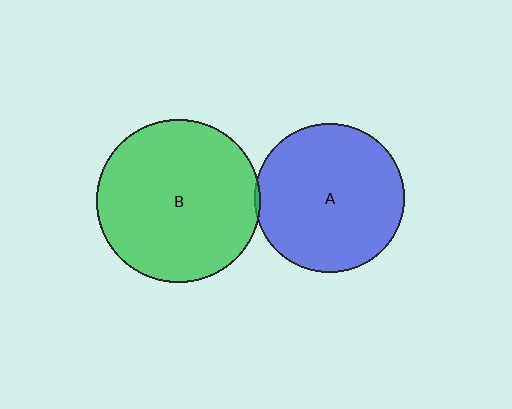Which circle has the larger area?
Circle B (green).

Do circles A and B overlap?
Yes.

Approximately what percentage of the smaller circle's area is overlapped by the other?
Approximately 5%.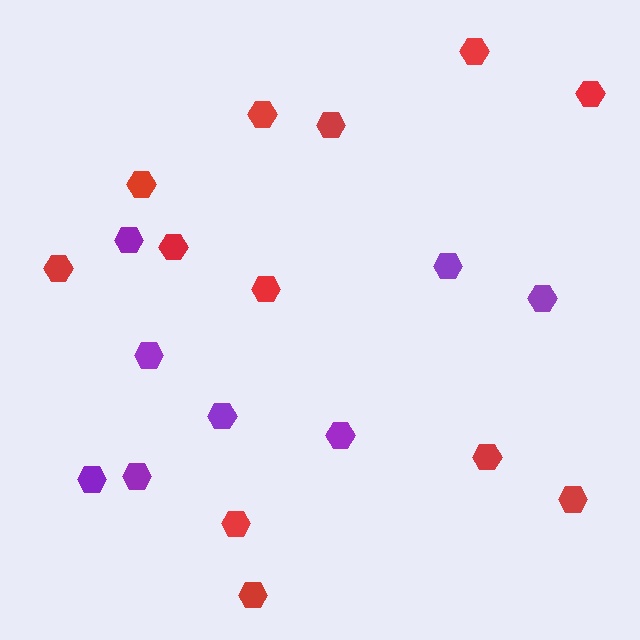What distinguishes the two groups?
There are 2 groups: one group of purple hexagons (8) and one group of red hexagons (12).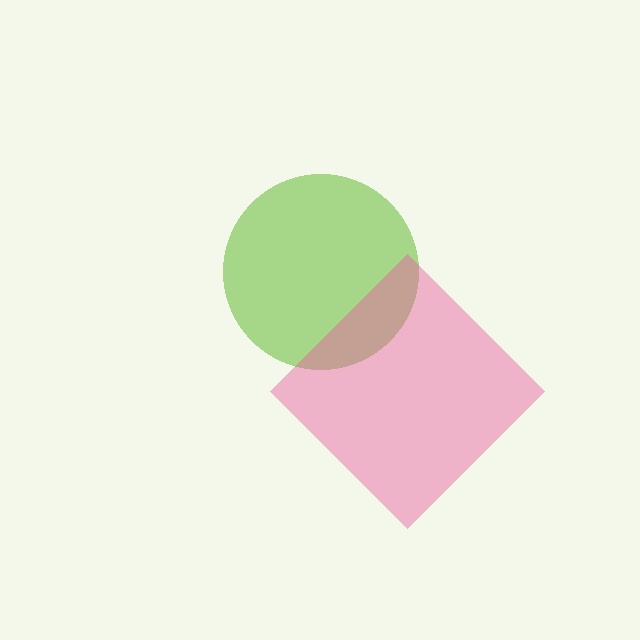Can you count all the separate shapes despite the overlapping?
Yes, there are 2 separate shapes.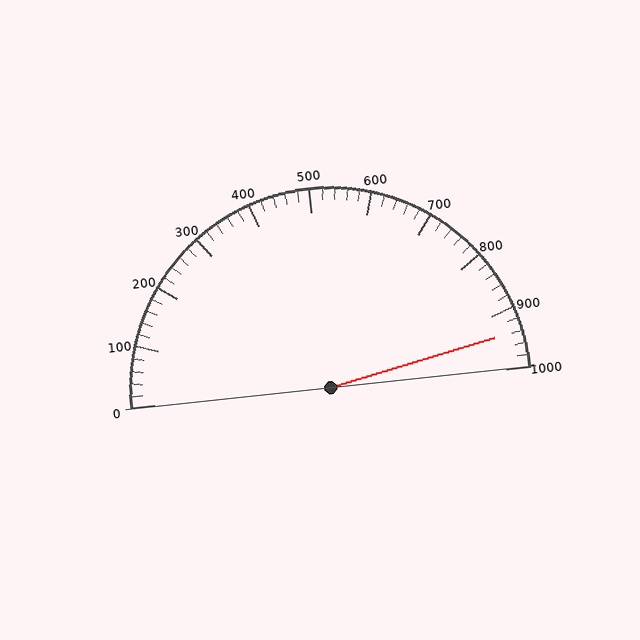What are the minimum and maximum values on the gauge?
The gauge ranges from 0 to 1000.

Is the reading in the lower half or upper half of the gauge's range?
The reading is in the upper half of the range (0 to 1000).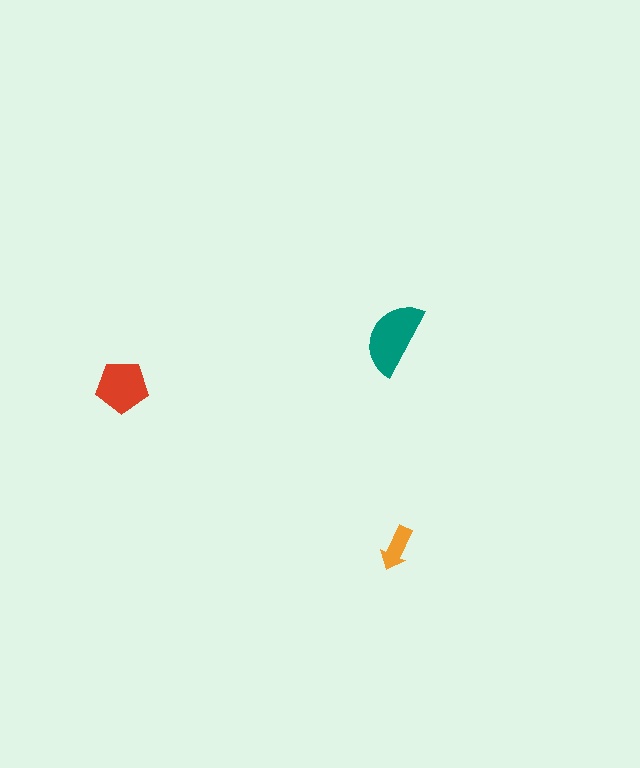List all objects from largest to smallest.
The teal semicircle, the red pentagon, the orange arrow.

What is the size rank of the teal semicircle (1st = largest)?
1st.